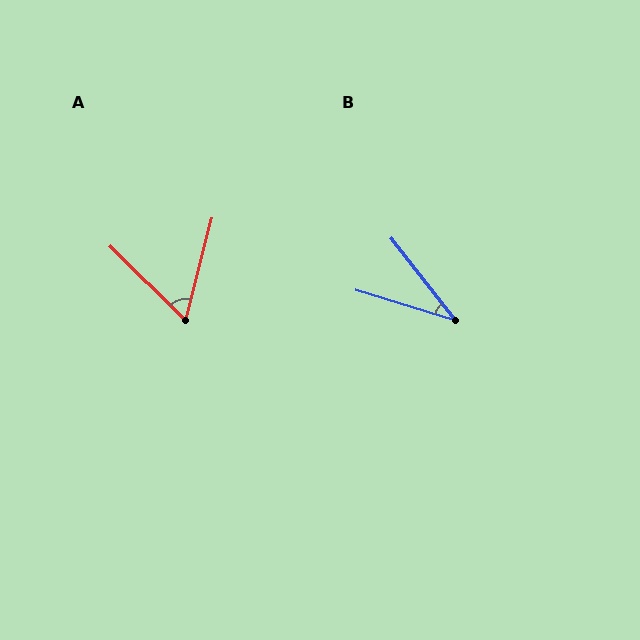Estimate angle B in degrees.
Approximately 35 degrees.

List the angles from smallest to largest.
B (35°), A (60°).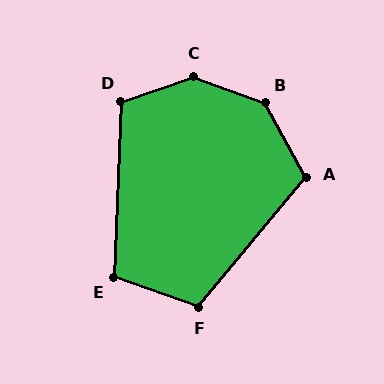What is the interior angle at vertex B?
Approximately 139 degrees (obtuse).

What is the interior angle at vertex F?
Approximately 110 degrees (obtuse).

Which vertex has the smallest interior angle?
E, at approximately 107 degrees.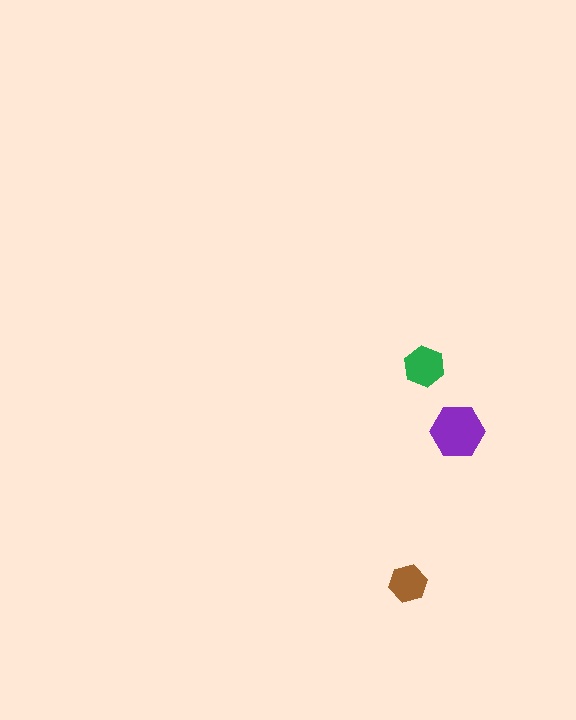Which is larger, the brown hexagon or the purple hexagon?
The purple one.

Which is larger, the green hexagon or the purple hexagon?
The purple one.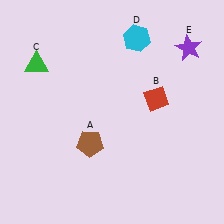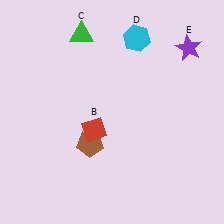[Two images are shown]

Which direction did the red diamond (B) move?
The red diamond (B) moved left.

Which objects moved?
The objects that moved are: the red diamond (B), the green triangle (C).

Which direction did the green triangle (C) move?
The green triangle (C) moved right.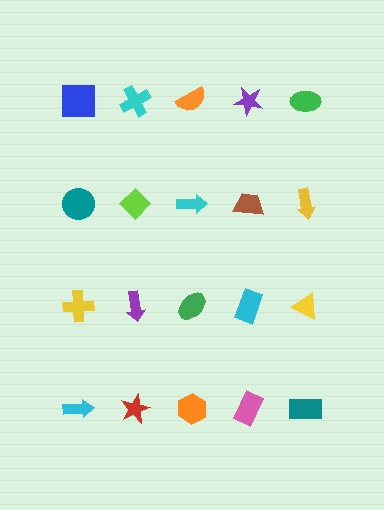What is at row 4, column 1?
A cyan arrow.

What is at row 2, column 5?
A yellow arrow.